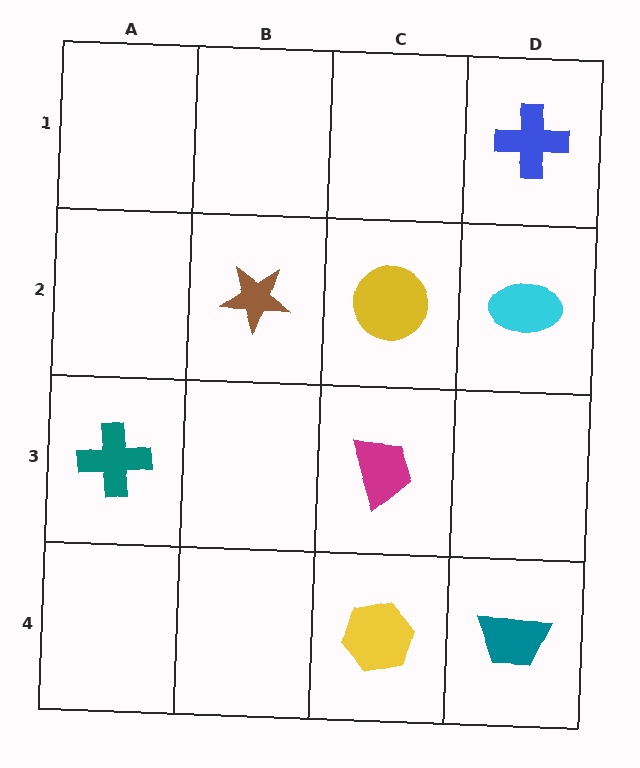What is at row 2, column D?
A cyan ellipse.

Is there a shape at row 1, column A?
No, that cell is empty.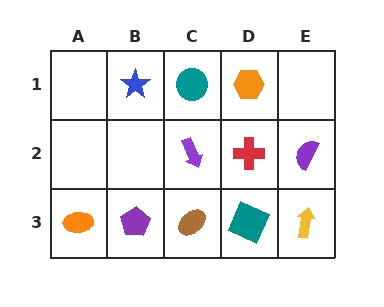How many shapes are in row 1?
3 shapes.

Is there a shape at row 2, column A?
No, that cell is empty.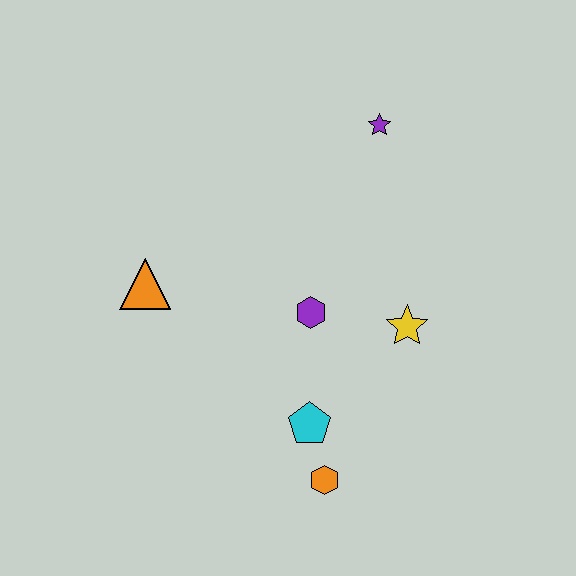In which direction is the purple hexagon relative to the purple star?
The purple hexagon is below the purple star.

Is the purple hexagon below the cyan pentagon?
No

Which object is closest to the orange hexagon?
The cyan pentagon is closest to the orange hexagon.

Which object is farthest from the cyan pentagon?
The purple star is farthest from the cyan pentagon.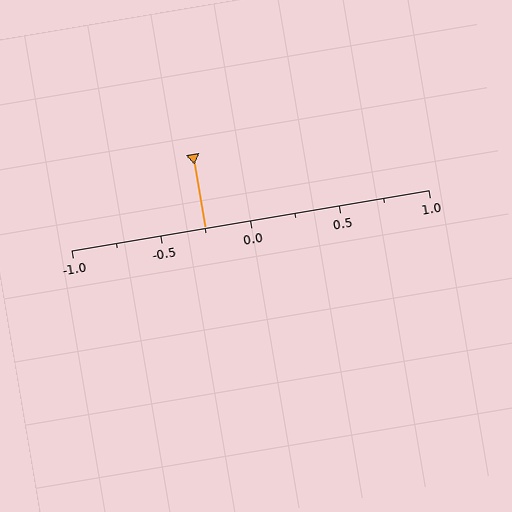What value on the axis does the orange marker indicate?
The marker indicates approximately -0.25.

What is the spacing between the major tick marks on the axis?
The major ticks are spaced 0.5 apart.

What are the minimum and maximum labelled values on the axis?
The axis runs from -1.0 to 1.0.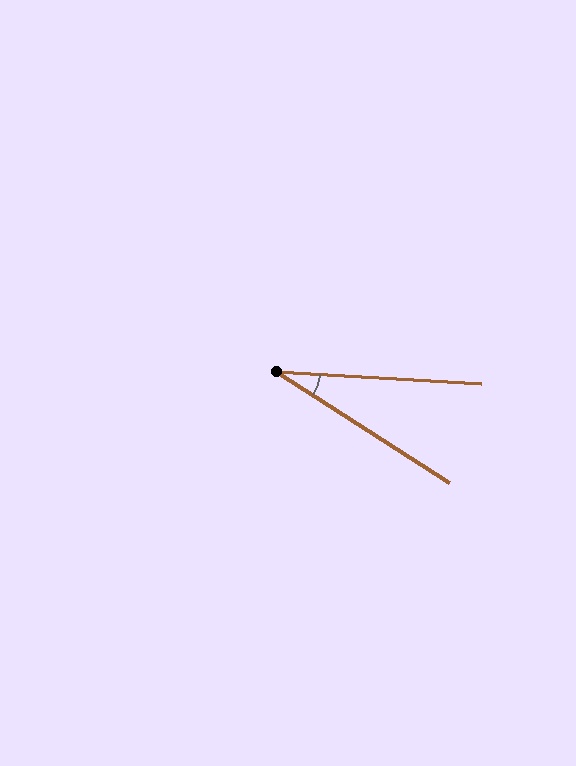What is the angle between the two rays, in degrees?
Approximately 29 degrees.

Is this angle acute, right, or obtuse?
It is acute.